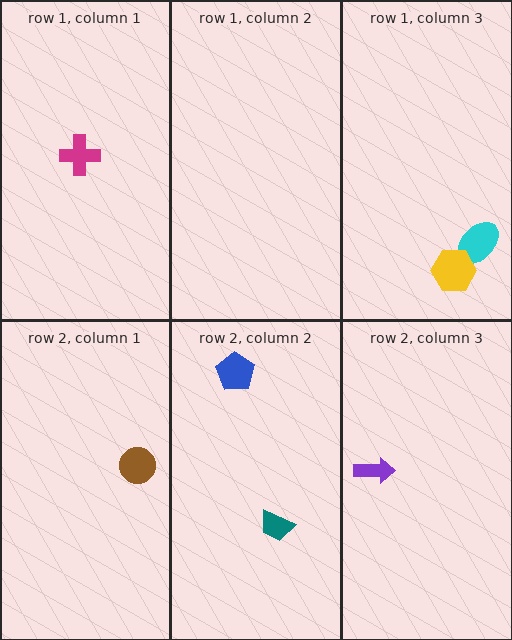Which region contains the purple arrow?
The row 2, column 3 region.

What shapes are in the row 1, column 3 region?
The cyan ellipse, the yellow hexagon.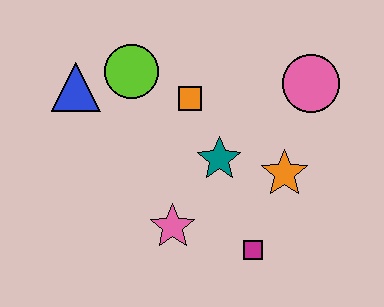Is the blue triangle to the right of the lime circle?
No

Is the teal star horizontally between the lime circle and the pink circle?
Yes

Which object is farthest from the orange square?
The magenta square is farthest from the orange square.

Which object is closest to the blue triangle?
The lime circle is closest to the blue triangle.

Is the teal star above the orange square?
No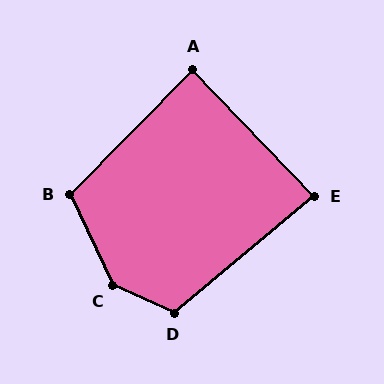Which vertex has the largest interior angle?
C, at approximately 140 degrees.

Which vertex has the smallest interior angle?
E, at approximately 86 degrees.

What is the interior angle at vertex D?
Approximately 116 degrees (obtuse).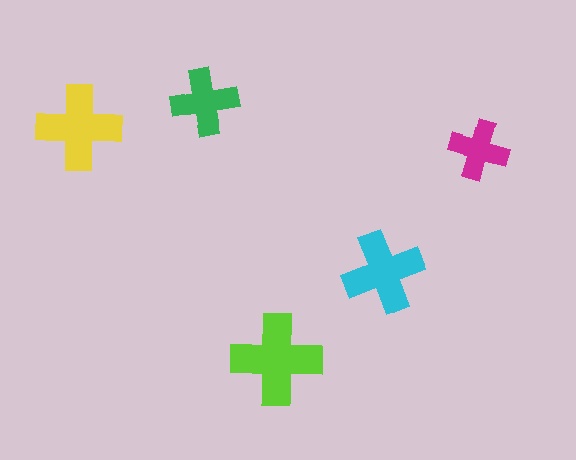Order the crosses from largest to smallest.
the lime one, the yellow one, the cyan one, the green one, the magenta one.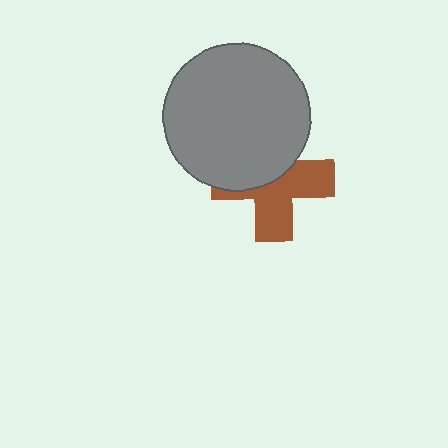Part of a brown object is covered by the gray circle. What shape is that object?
It is a cross.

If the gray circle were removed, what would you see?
You would see the complete brown cross.